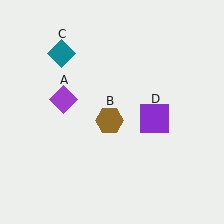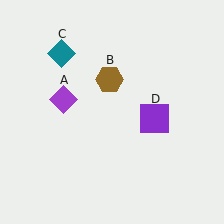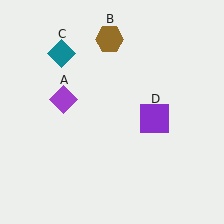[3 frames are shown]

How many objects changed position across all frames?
1 object changed position: brown hexagon (object B).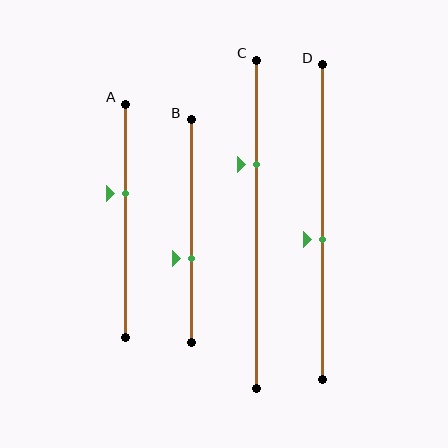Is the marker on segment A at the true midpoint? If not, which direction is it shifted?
No, the marker on segment A is shifted upward by about 11% of the segment length.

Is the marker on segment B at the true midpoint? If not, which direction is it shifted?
No, the marker on segment B is shifted downward by about 12% of the segment length.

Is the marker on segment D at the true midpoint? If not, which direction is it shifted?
No, the marker on segment D is shifted downward by about 6% of the segment length.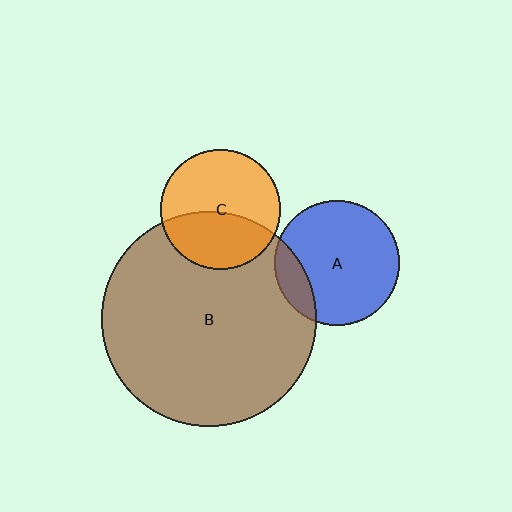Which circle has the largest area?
Circle B (brown).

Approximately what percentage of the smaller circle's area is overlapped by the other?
Approximately 15%.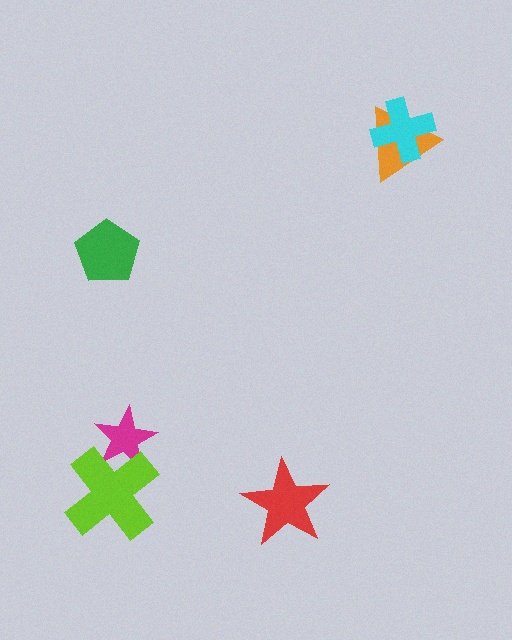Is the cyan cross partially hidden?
No, no other shape covers it.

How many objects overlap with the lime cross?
1 object overlaps with the lime cross.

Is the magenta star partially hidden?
Yes, it is partially covered by another shape.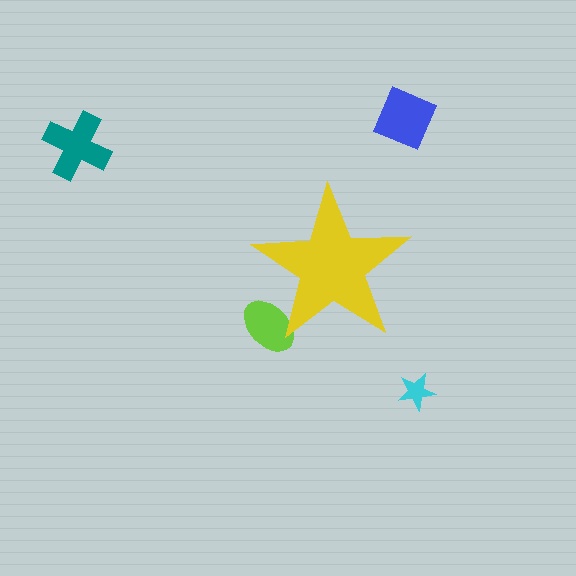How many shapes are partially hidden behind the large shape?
1 shape is partially hidden.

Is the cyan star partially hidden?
No, the cyan star is fully visible.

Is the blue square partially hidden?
No, the blue square is fully visible.